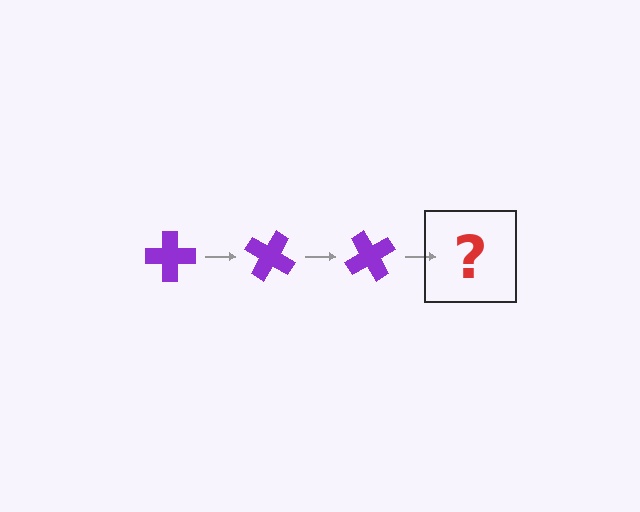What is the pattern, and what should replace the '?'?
The pattern is that the cross rotates 30 degrees each step. The '?' should be a purple cross rotated 90 degrees.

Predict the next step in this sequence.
The next step is a purple cross rotated 90 degrees.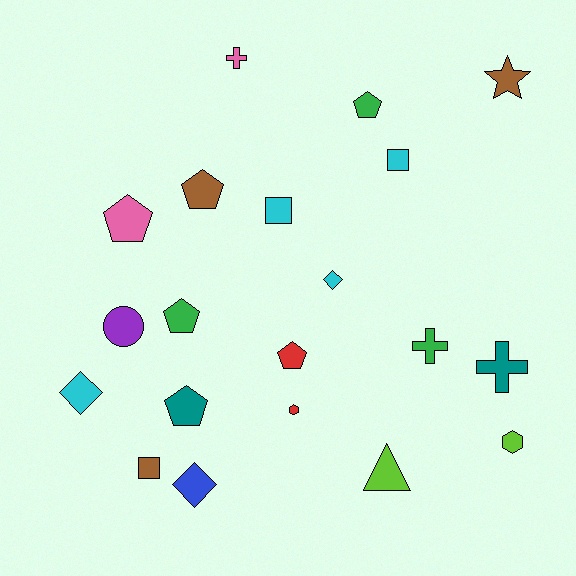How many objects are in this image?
There are 20 objects.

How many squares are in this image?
There are 3 squares.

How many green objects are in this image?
There are 3 green objects.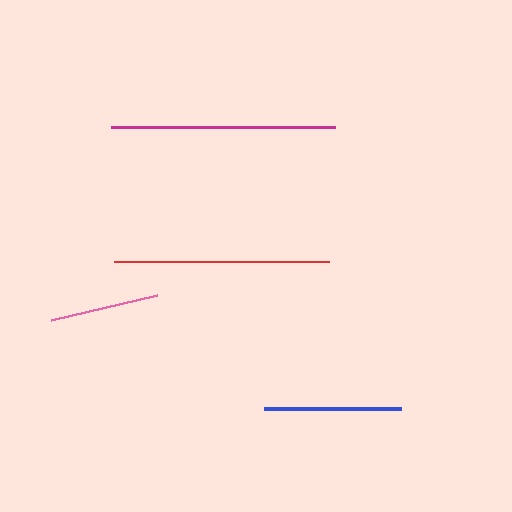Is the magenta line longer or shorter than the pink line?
The magenta line is longer than the pink line.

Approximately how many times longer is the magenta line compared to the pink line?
The magenta line is approximately 2.1 times the length of the pink line.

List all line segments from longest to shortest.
From longest to shortest: magenta, red, blue, pink.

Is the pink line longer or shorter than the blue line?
The blue line is longer than the pink line.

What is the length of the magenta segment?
The magenta segment is approximately 225 pixels long.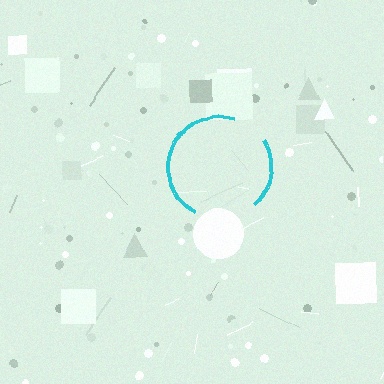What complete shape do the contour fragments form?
The contour fragments form a circle.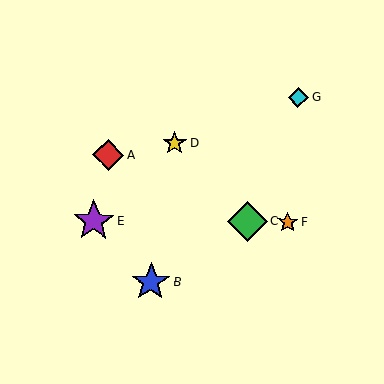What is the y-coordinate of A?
Object A is at y≈155.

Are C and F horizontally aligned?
Yes, both are at y≈222.